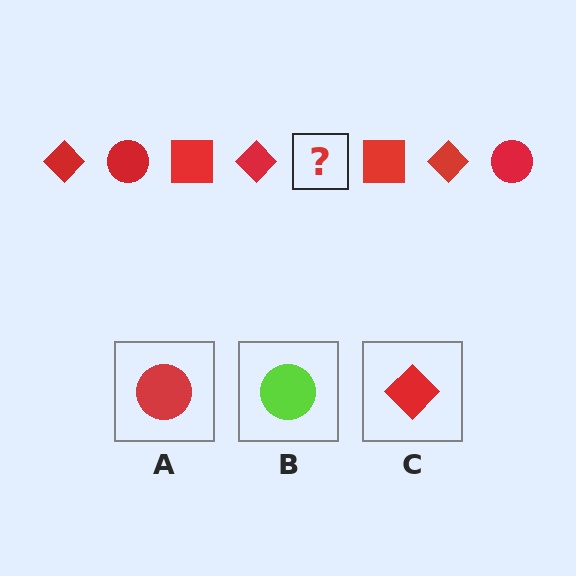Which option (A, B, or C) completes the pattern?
A.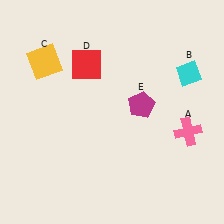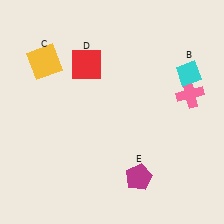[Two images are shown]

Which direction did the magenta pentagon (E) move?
The magenta pentagon (E) moved down.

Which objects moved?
The objects that moved are: the pink cross (A), the magenta pentagon (E).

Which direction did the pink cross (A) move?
The pink cross (A) moved up.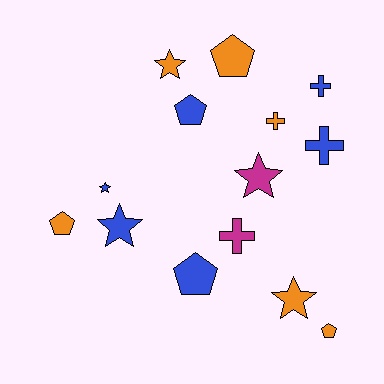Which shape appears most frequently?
Pentagon, with 5 objects.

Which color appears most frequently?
Orange, with 6 objects.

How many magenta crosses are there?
There is 1 magenta cross.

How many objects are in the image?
There are 14 objects.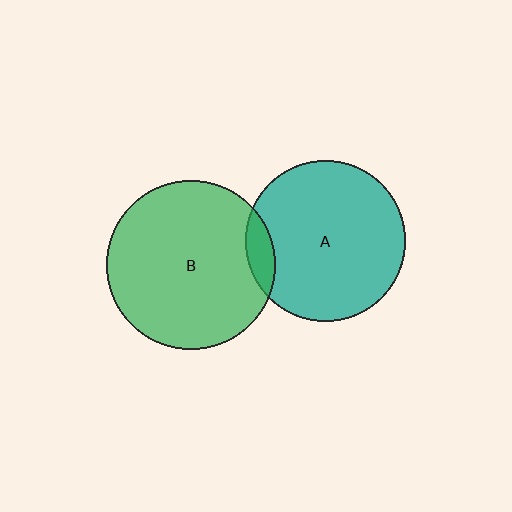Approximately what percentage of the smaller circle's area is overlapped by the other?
Approximately 10%.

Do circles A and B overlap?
Yes.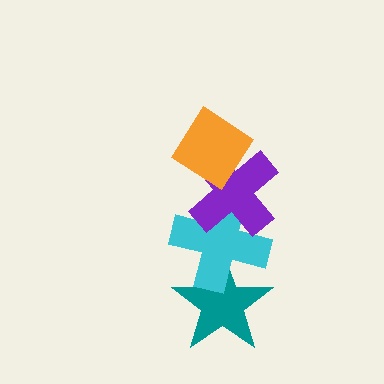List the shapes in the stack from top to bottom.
From top to bottom: the orange diamond, the purple cross, the cyan cross, the teal star.